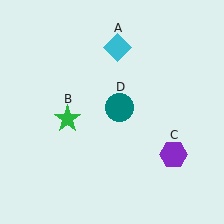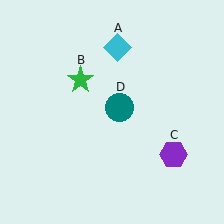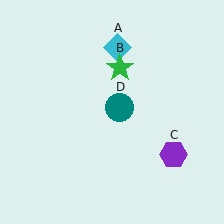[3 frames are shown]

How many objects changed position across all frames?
1 object changed position: green star (object B).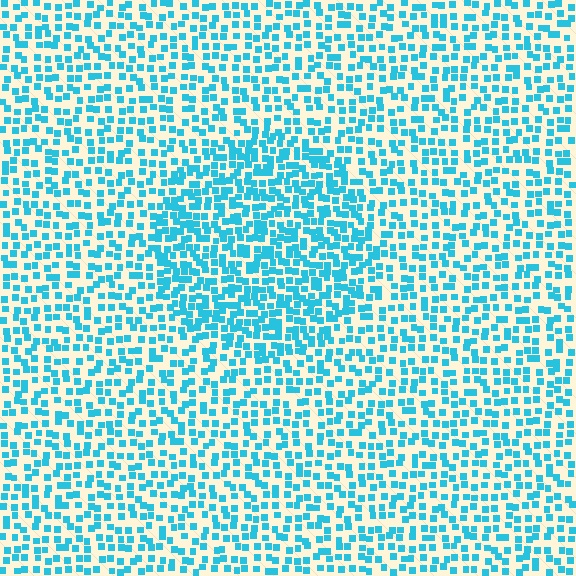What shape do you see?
I see a circle.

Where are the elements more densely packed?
The elements are more densely packed inside the circle boundary.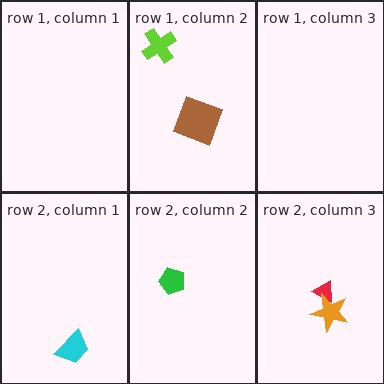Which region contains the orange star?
The row 2, column 3 region.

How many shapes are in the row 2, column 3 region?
2.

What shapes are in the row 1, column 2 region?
The lime cross, the brown square.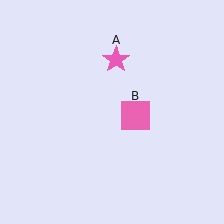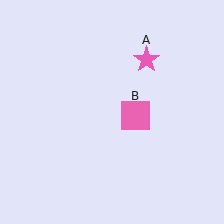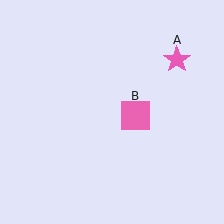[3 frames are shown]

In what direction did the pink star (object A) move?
The pink star (object A) moved right.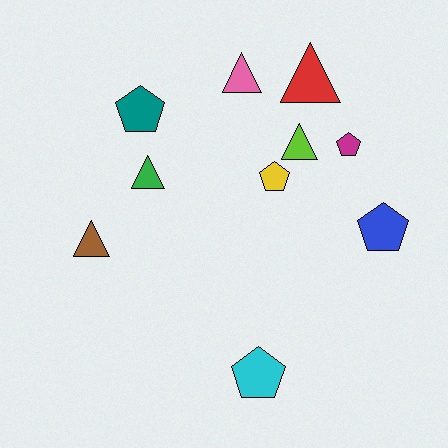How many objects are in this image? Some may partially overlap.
There are 10 objects.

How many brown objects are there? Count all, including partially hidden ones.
There is 1 brown object.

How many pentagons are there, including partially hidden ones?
There are 5 pentagons.